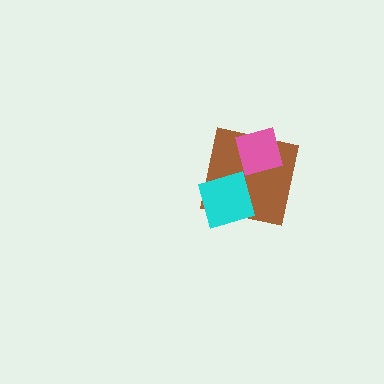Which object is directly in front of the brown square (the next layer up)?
The pink square is directly in front of the brown square.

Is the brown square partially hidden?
Yes, it is partially covered by another shape.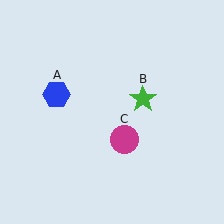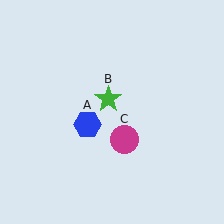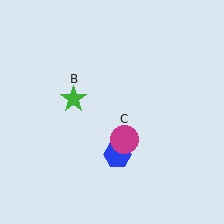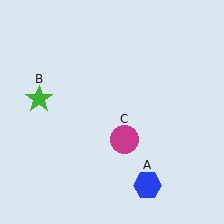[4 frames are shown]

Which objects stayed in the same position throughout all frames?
Magenta circle (object C) remained stationary.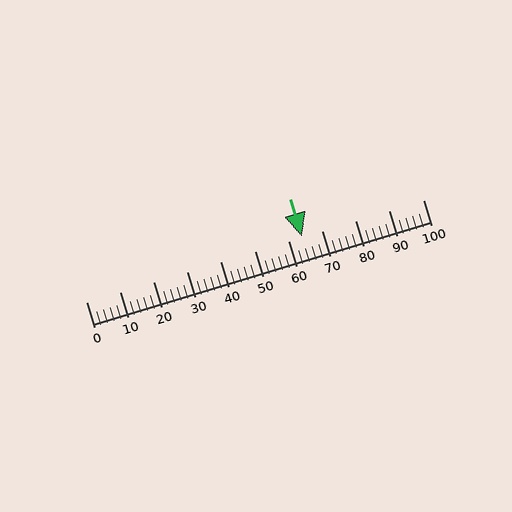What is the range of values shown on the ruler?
The ruler shows values from 0 to 100.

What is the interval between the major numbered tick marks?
The major tick marks are spaced 10 units apart.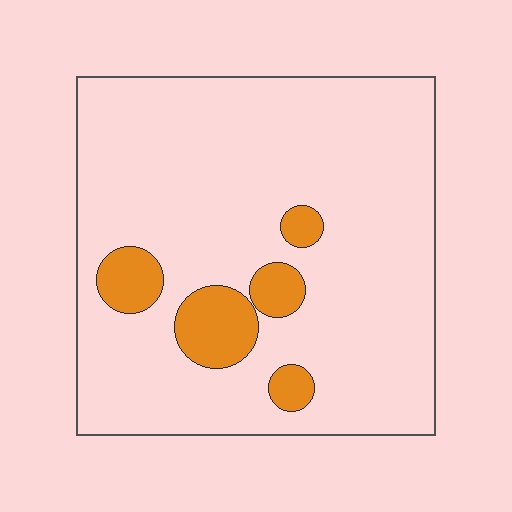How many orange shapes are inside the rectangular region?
5.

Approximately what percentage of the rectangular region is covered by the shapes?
Approximately 10%.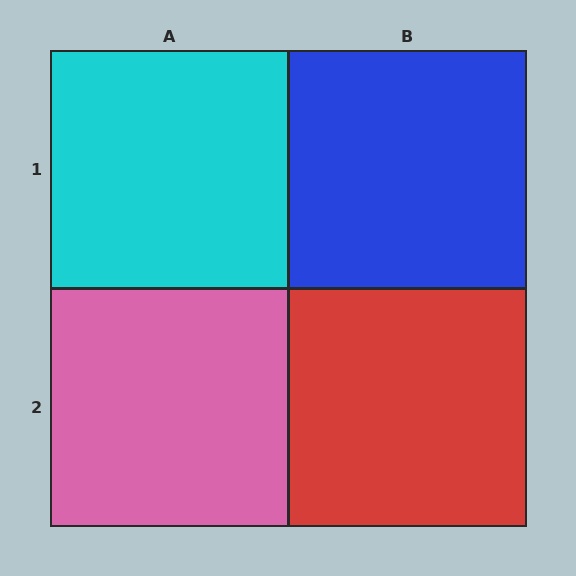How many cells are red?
1 cell is red.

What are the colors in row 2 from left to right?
Pink, red.